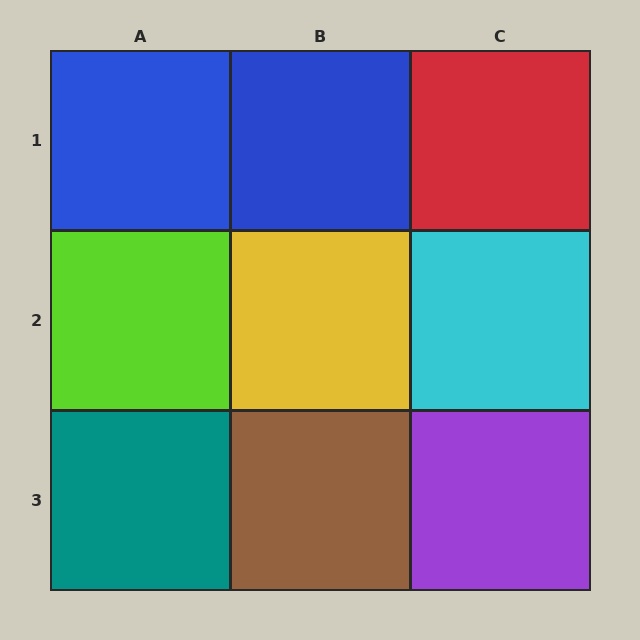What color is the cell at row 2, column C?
Cyan.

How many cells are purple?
1 cell is purple.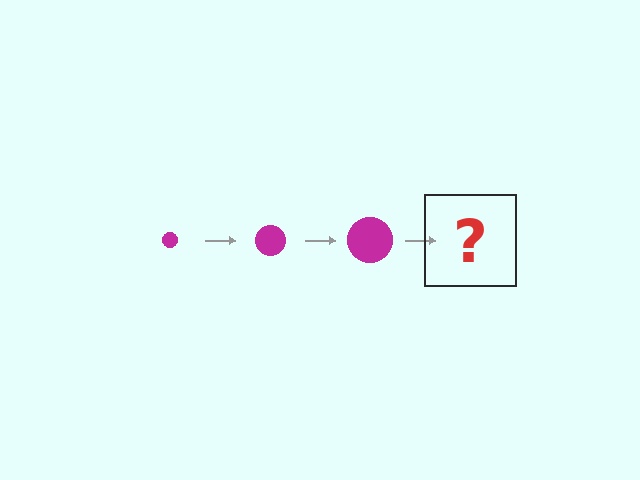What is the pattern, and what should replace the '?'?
The pattern is that the circle gets progressively larger each step. The '?' should be a magenta circle, larger than the previous one.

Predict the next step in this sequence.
The next step is a magenta circle, larger than the previous one.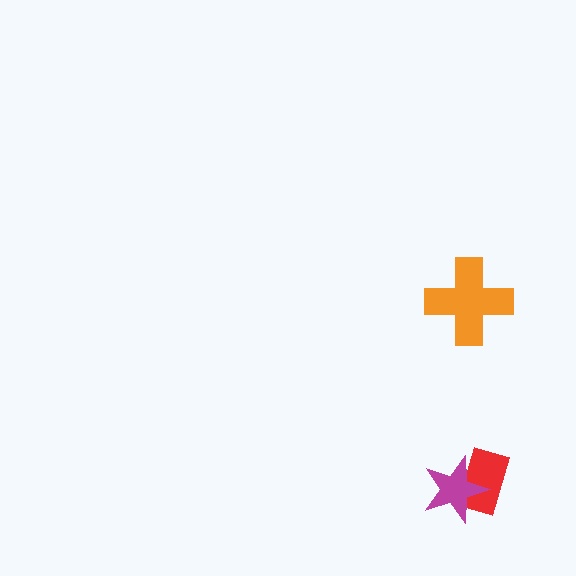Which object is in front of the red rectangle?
The magenta star is in front of the red rectangle.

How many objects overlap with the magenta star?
1 object overlaps with the magenta star.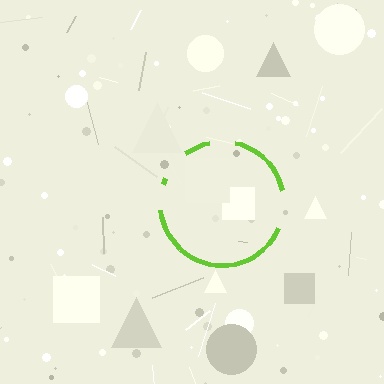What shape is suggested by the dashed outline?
The dashed outline suggests a circle.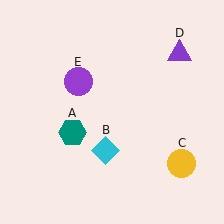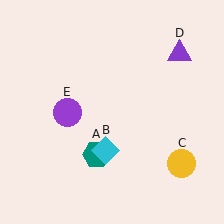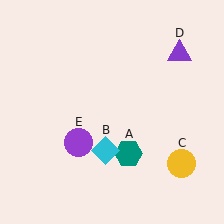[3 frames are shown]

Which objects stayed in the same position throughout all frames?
Cyan diamond (object B) and yellow circle (object C) and purple triangle (object D) remained stationary.